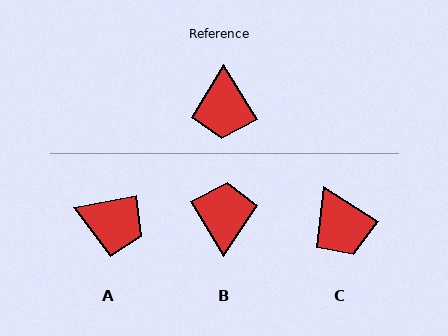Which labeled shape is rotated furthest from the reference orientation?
B, about 179 degrees away.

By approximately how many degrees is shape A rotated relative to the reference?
Approximately 69 degrees counter-clockwise.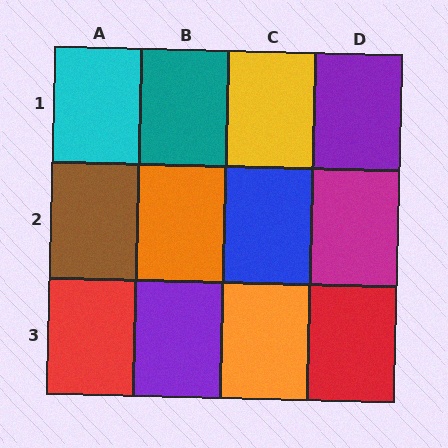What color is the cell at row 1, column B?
Teal.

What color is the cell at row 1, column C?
Yellow.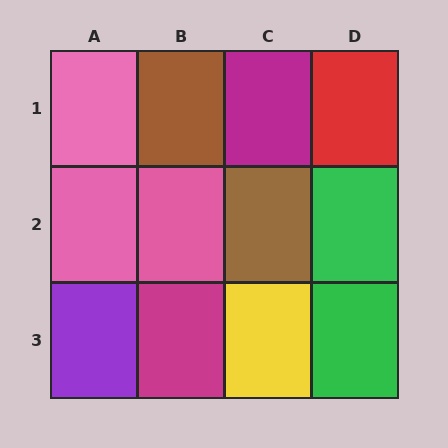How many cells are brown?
2 cells are brown.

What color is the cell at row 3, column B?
Magenta.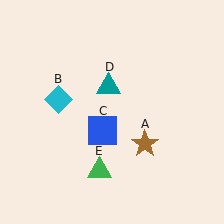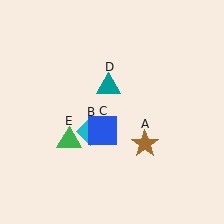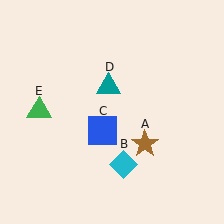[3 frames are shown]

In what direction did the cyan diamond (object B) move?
The cyan diamond (object B) moved down and to the right.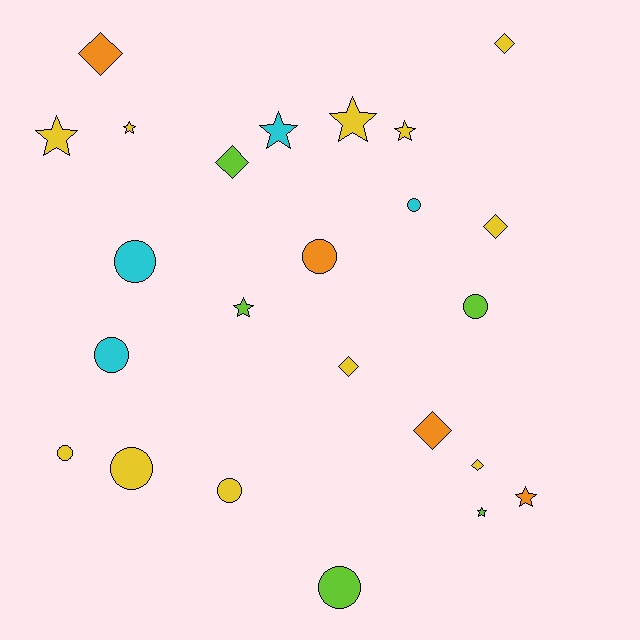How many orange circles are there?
There is 1 orange circle.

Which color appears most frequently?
Yellow, with 11 objects.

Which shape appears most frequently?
Circle, with 9 objects.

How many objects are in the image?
There are 24 objects.